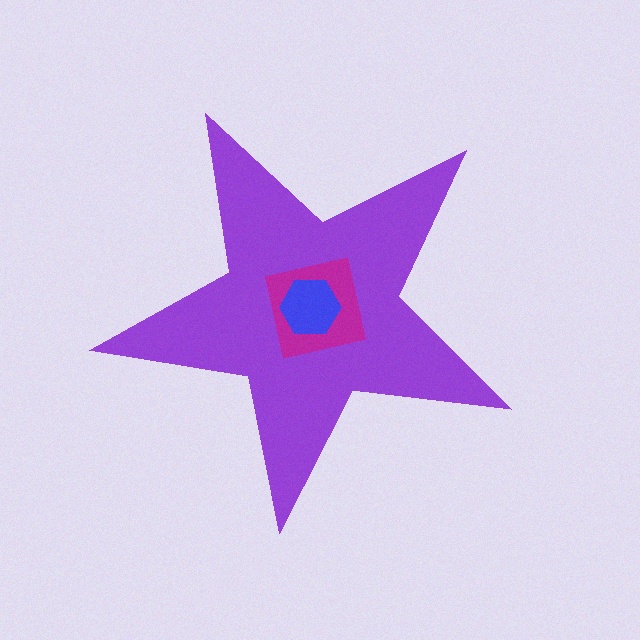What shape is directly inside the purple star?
The magenta square.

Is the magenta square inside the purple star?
Yes.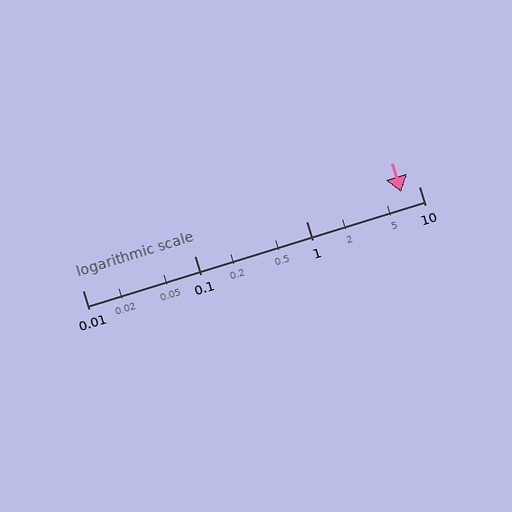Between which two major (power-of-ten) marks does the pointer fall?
The pointer is between 1 and 10.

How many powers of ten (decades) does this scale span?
The scale spans 3 decades, from 0.01 to 10.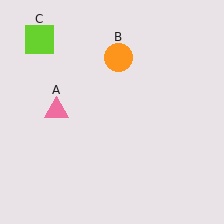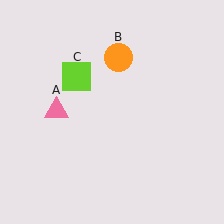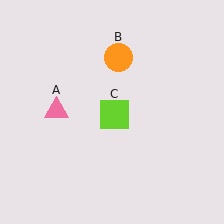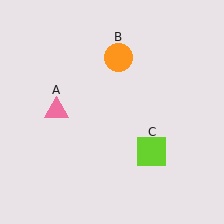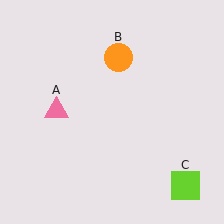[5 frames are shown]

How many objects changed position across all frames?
1 object changed position: lime square (object C).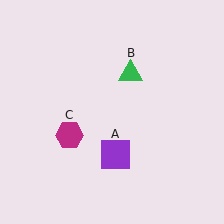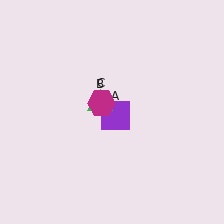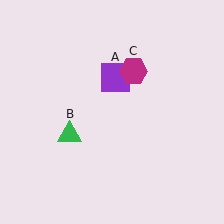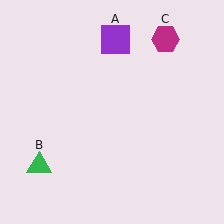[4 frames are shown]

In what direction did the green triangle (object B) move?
The green triangle (object B) moved down and to the left.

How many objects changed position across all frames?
3 objects changed position: purple square (object A), green triangle (object B), magenta hexagon (object C).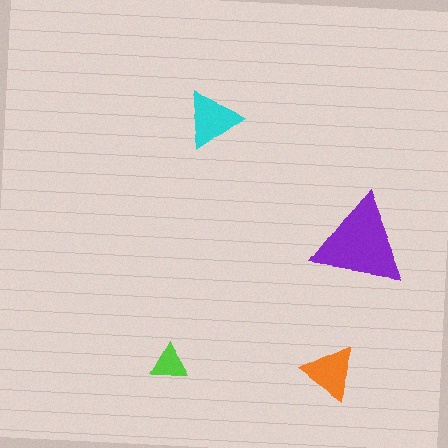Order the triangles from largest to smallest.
the purple one, the cyan one, the orange one, the lime one.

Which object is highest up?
The cyan triangle is topmost.